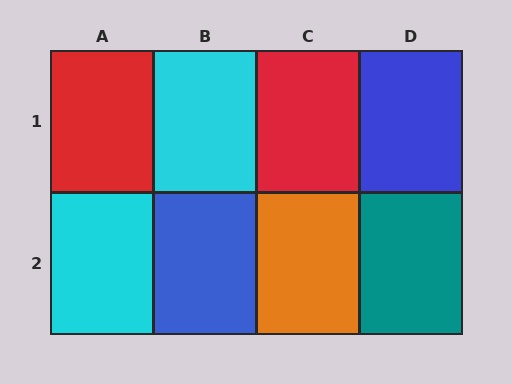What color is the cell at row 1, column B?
Cyan.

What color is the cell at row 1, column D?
Blue.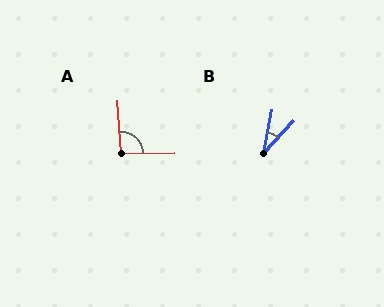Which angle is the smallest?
B, at approximately 33 degrees.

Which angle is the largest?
A, at approximately 92 degrees.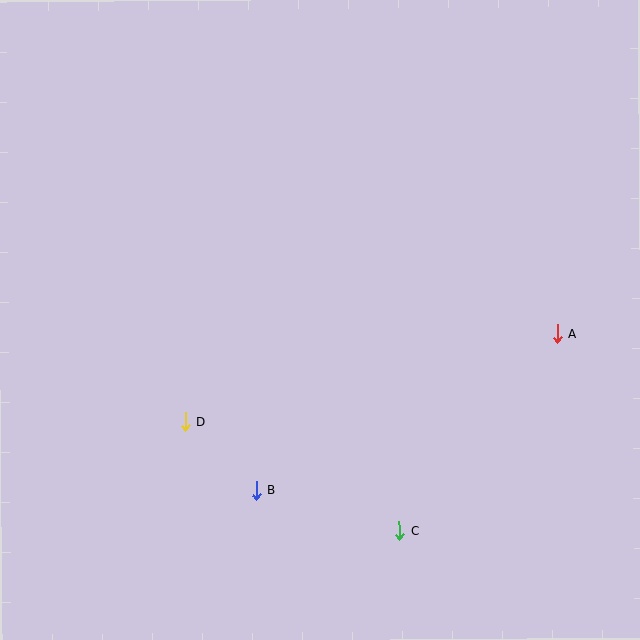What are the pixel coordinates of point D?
Point D is at (185, 422).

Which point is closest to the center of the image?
Point D at (185, 422) is closest to the center.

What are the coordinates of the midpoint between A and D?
The midpoint between A and D is at (371, 378).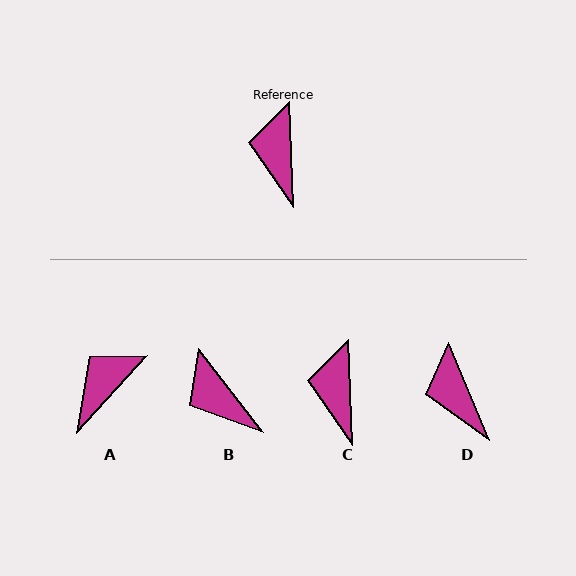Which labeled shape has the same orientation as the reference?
C.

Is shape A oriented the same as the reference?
No, it is off by about 44 degrees.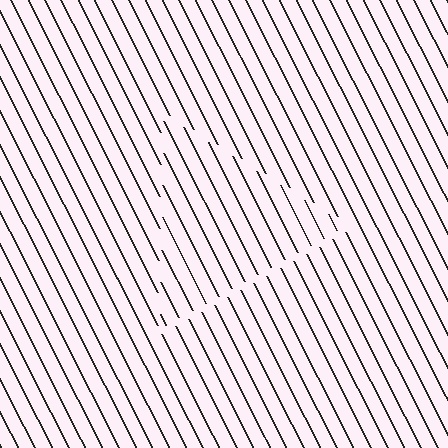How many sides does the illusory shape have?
3 sides — the line-ends trace a triangle.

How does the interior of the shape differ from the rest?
The interior of the shape contains the same grating, shifted by half a period — the contour is defined by the phase discontinuity where line-ends from the inner and outer gratings abut.